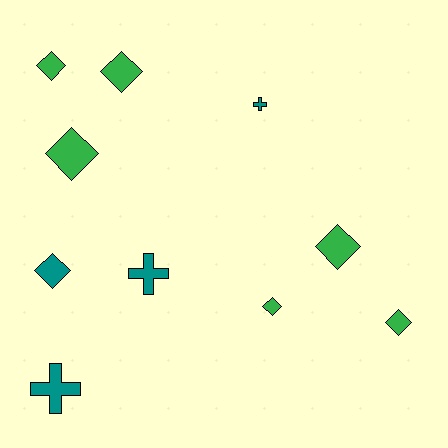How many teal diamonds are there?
There is 1 teal diamond.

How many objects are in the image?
There are 10 objects.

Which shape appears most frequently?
Diamond, with 7 objects.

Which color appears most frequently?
Green, with 6 objects.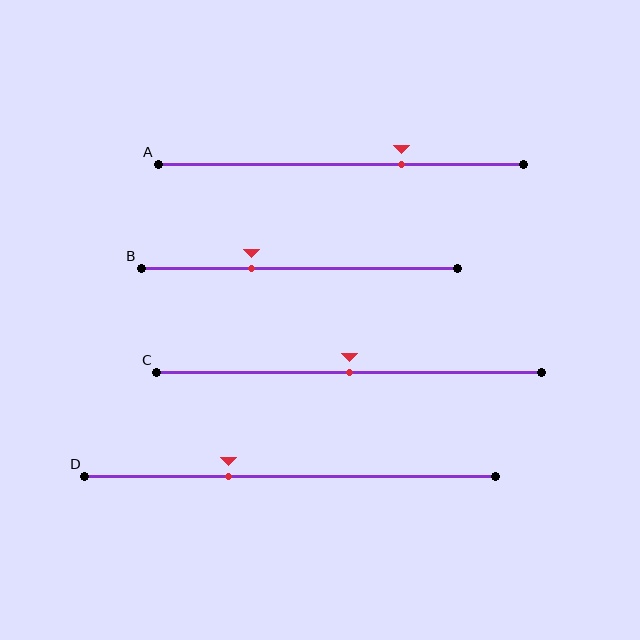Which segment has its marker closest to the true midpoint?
Segment C has its marker closest to the true midpoint.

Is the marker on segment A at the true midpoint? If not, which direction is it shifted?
No, the marker on segment A is shifted to the right by about 17% of the segment length.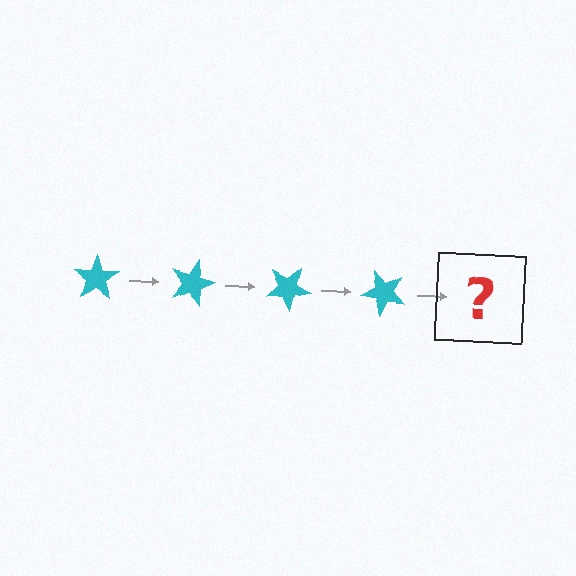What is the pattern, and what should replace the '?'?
The pattern is that the star rotates 15 degrees each step. The '?' should be a cyan star rotated 60 degrees.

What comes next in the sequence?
The next element should be a cyan star rotated 60 degrees.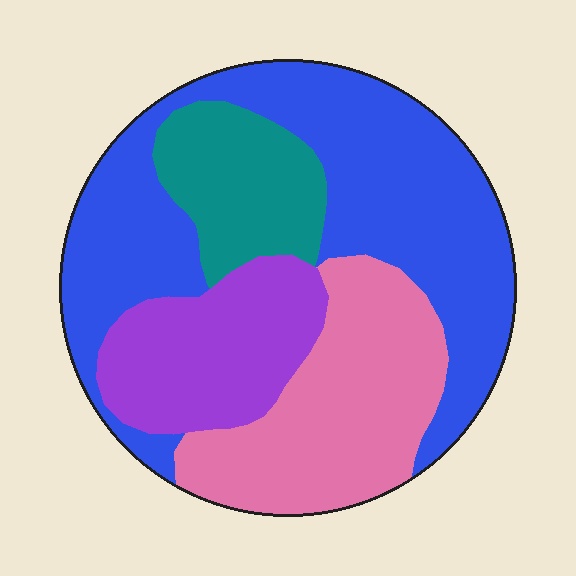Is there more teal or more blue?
Blue.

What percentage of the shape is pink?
Pink covers about 25% of the shape.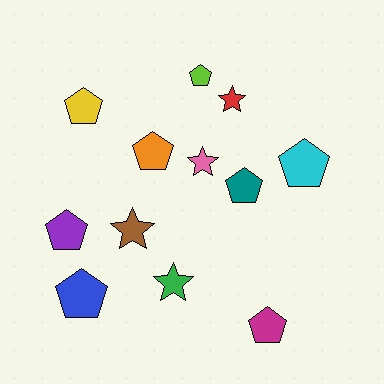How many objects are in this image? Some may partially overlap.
There are 12 objects.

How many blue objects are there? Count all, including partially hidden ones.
There is 1 blue object.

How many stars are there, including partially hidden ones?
There are 4 stars.